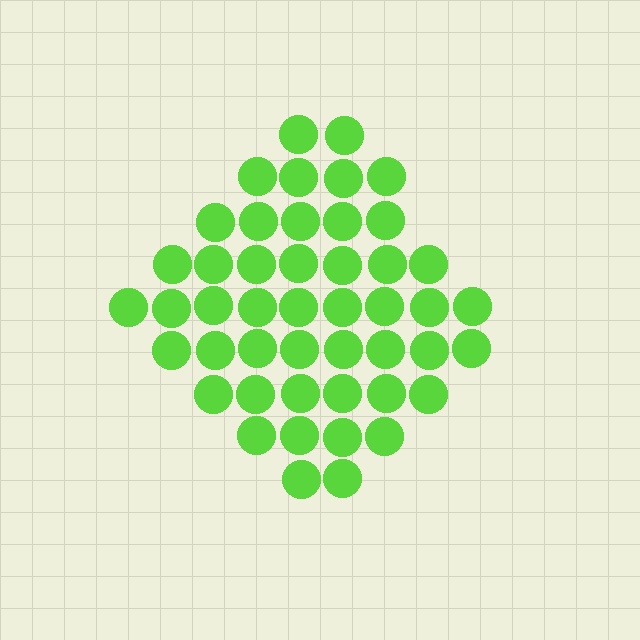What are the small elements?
The small elements are circles.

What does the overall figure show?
The overall figure shows a diamond.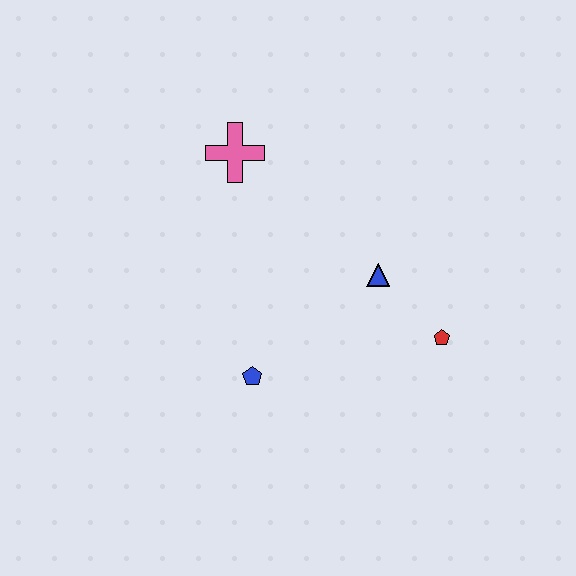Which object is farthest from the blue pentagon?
The pink cross is farthest from the blue pentagon.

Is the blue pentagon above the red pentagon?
No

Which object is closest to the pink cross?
The blue triangle is closest to the pink cross.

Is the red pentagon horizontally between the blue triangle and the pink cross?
No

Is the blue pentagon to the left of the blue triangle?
Yes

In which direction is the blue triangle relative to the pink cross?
The blue triangle is to the right of the pink cross.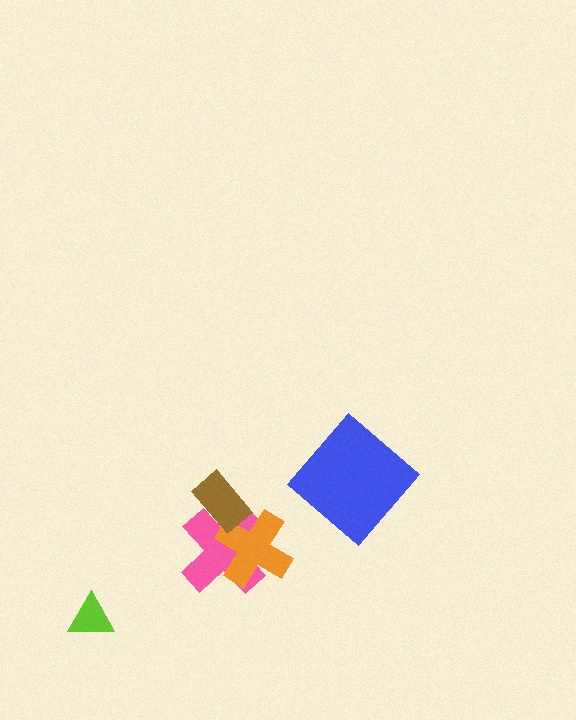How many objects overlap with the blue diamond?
0 objects overlap with the blue diamond.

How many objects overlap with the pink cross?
2 objects overlap with the pink cross.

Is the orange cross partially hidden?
Yes, it is partially covered by another shape.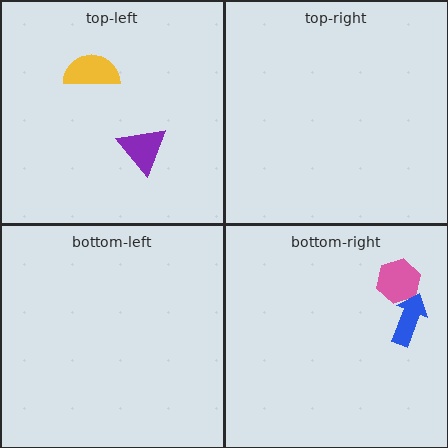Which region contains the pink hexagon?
The bottom-right region.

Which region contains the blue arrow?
The bottom-right region.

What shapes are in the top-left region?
The purple triangle, the yellow semicircle.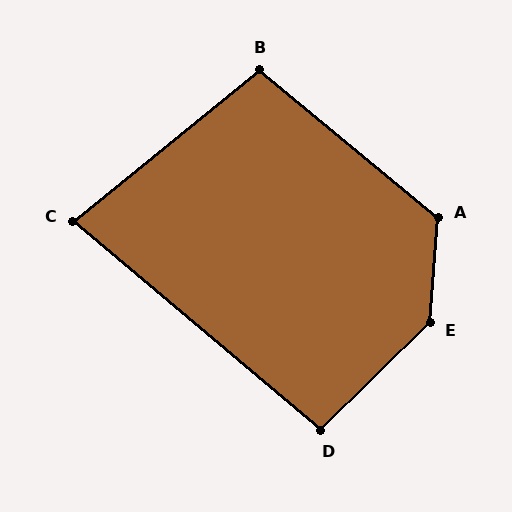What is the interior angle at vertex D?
Approximately 95 degrees (obtuse).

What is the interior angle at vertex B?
Approximately 101 degrees (obtuse).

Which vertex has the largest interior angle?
E, at approximately 139 degrees.